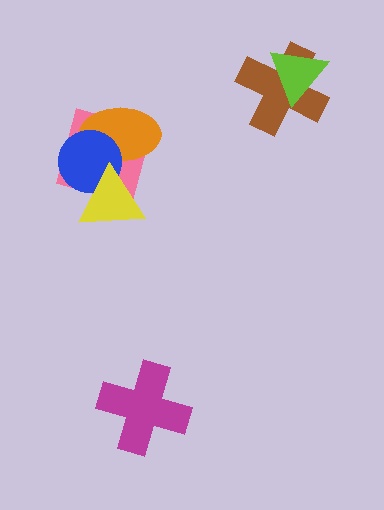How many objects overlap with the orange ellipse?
3 objects overlap with the orange ellipse.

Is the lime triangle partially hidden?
No, no other shape covers it.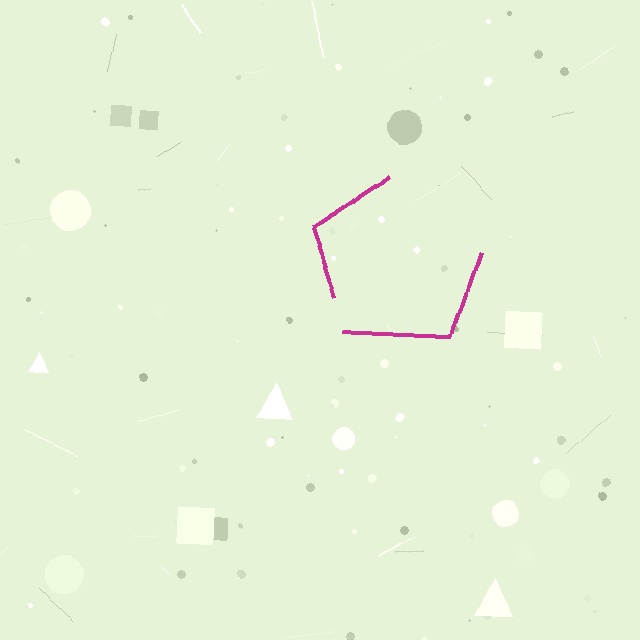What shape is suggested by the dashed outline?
The dashed outline suggests a pentagon.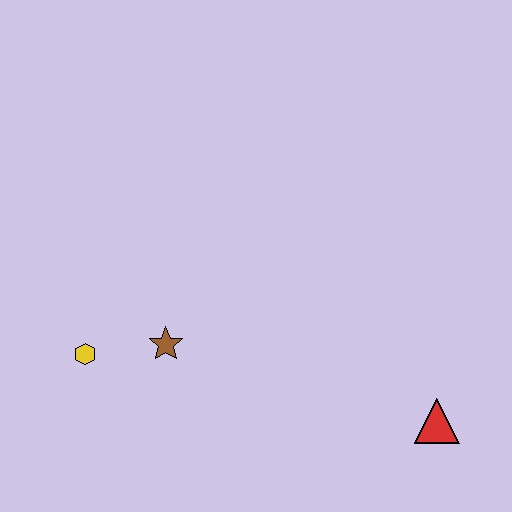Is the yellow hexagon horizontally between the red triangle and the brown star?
No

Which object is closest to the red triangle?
The brown star is closest to the red triangle.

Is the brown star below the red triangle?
No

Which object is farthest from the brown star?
The red triangle is farthest from the brown star.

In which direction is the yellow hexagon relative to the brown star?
The yellow hexagon is to the left of the brown star.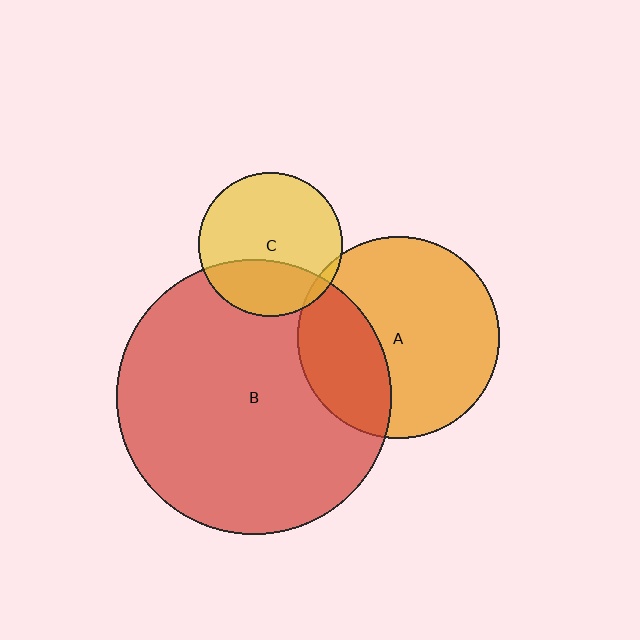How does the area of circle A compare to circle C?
Approximately 2.0 times.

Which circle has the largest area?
Circle B (red).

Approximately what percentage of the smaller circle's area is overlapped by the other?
Approximately 30%.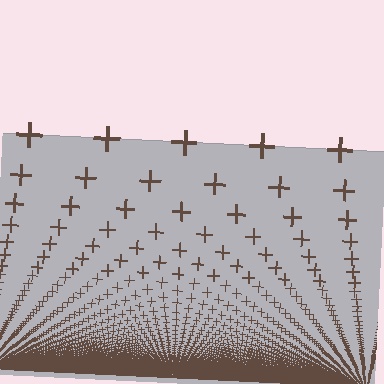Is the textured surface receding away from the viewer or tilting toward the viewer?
The surface appears to tilt toward the viewer. Texture elements get larger and sparser toward the top.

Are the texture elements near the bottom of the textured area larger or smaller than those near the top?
Smaller. The gradient is inverted — elements near the bottom are smaller and denser.